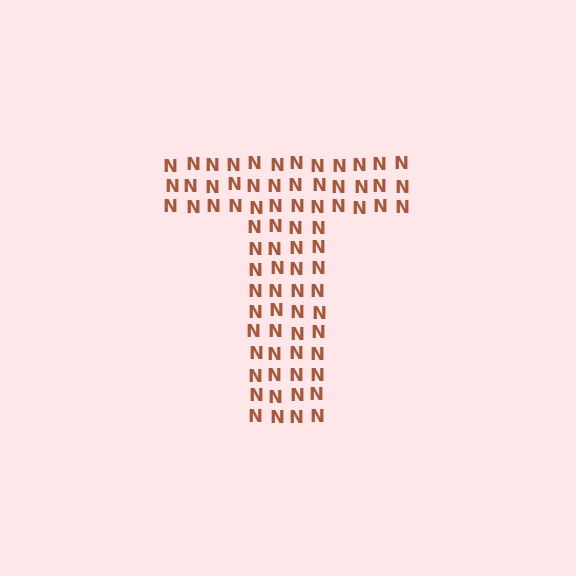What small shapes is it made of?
It is made of small letter N's.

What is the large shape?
The large shape is the letter T.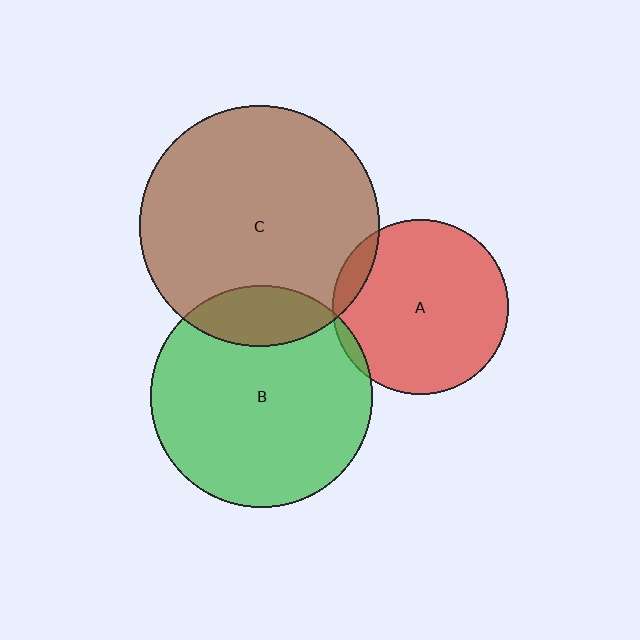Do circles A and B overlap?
Yes.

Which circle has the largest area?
Circle C (brown).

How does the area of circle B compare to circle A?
Approximately 1.6 times.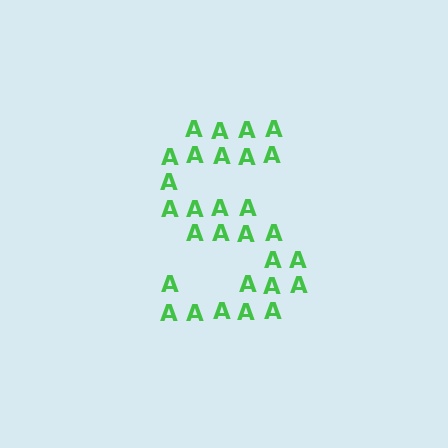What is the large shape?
The large shape is the letter S.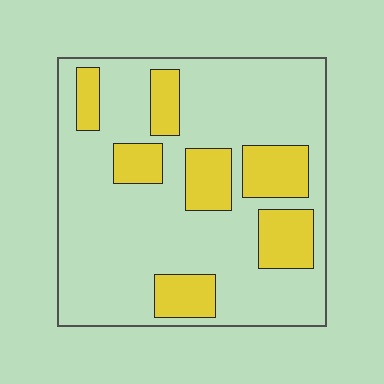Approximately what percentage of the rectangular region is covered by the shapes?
Approximately 25%.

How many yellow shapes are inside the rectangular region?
7.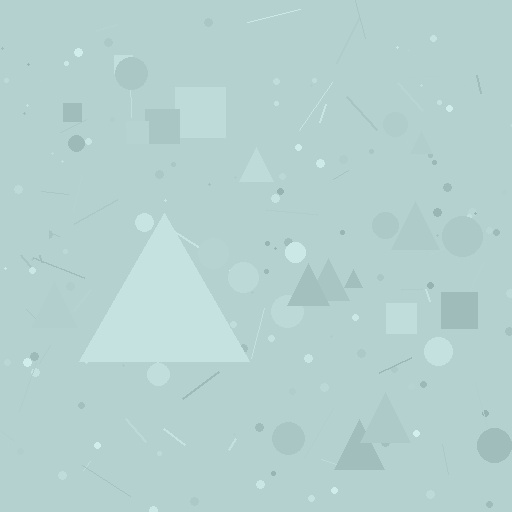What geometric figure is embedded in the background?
A triangle is embedded in the background.